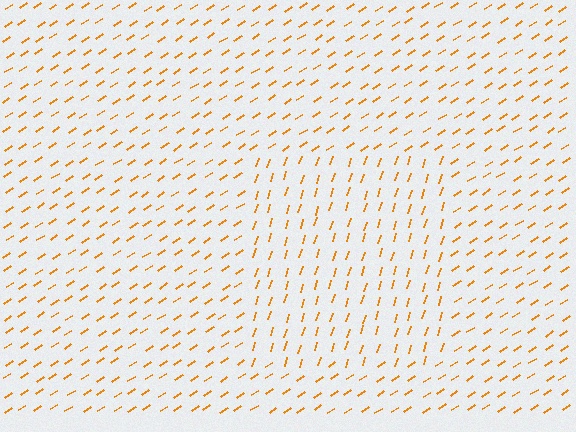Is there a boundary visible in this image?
Yes, there is a texture boundary formed by a change in line orientation.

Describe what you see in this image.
The image is filled with small orange line segments. A rectangle region in the image has lines oriented differently from the surrounding lines, creating a visible texture boundary.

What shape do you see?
I see a rectangle.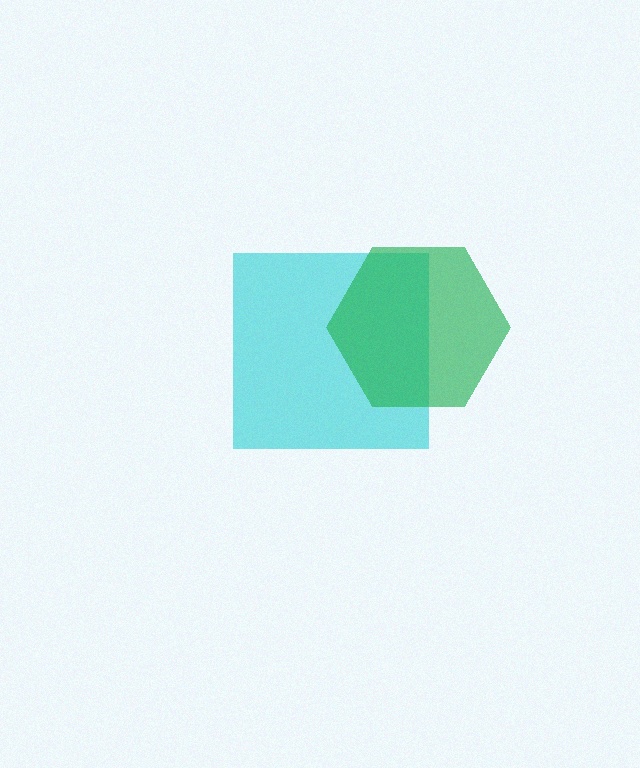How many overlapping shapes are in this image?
There are 2 overlapping shapes in the image.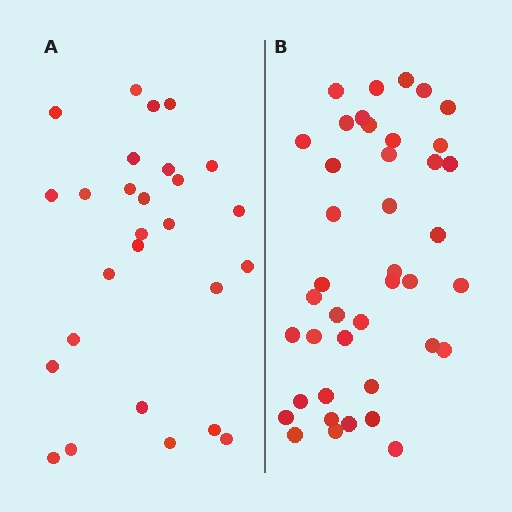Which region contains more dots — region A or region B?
Region B (the right region) has more dots.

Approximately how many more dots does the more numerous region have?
Region B has approximately 15 more dots than region A.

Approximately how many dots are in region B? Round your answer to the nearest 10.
About 40 dots. (The exact count is 41, which rounds to 40.)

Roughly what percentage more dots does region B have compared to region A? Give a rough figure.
About 50% more.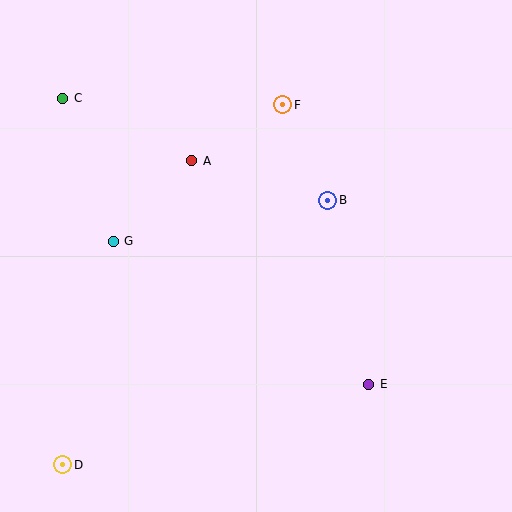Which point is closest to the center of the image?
Point B at (328, 200) is closest to the center.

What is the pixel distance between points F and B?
The distance between F and B is 106 pixels.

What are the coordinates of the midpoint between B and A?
The midpoint between B and A is at (260, 180).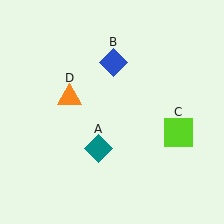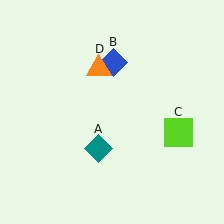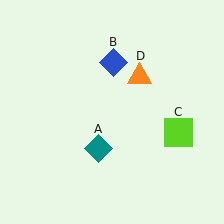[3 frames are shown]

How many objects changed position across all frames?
1 object changed position: orange triangle (object D).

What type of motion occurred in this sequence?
The orange triangle (object D) rotated clockwise around the center of the scene.